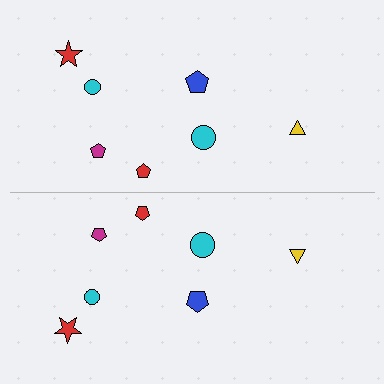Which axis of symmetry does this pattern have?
The pattern has a horizontal axis of symmetry running through the center of the image.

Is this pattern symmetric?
Yes, this pattern has bilateral (reflection) symmetry.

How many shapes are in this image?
There are 14 shapes in this image.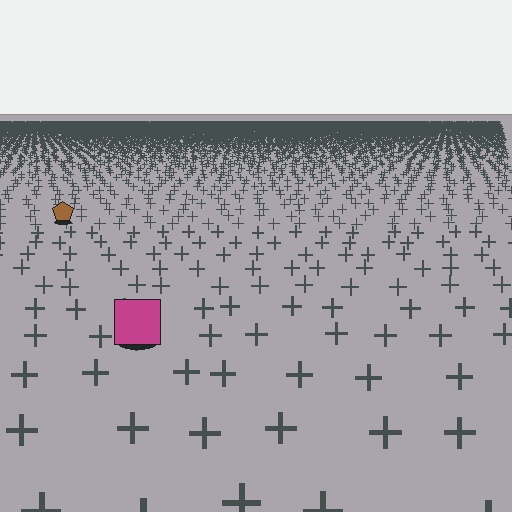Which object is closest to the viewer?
The magenta square is closest. The texture marks near it are larger and more spread out.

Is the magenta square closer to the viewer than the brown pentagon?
Yes. The magenta square is closer — you can tell from the texture gradient: the ground texture is coarser near it.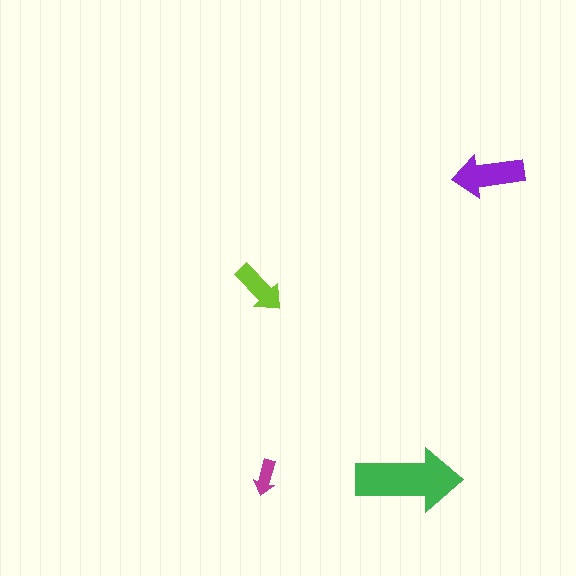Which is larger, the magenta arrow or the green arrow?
The green one.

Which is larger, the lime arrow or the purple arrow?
The purple one.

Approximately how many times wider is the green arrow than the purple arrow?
About 1.5 times wider.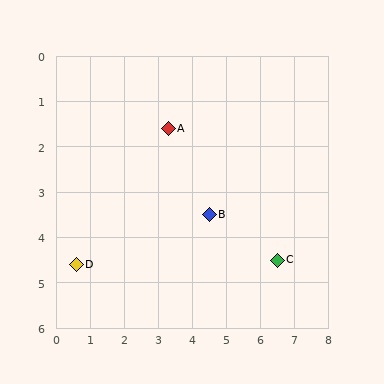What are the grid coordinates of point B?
Point B is at approximately (4.5, 3.5).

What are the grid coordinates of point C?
Point C is at approximately (6.5, 4.5).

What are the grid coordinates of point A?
Point A is at approximately (3.3, 1.6).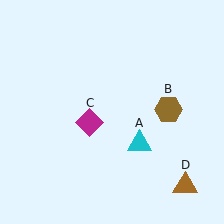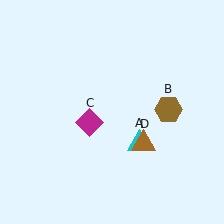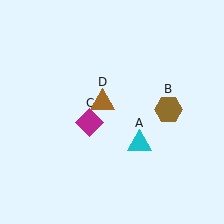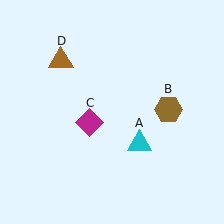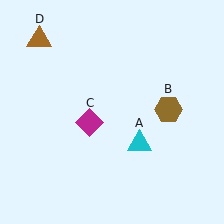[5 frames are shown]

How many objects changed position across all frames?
1 object changed position: brown triangle (object D).